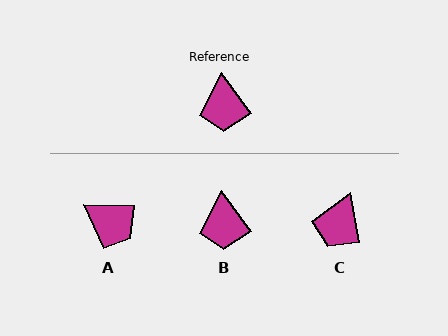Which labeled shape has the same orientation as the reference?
B.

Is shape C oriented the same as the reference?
No, it is off by about 26 degrees.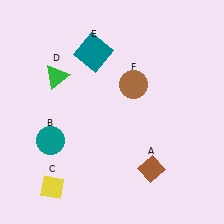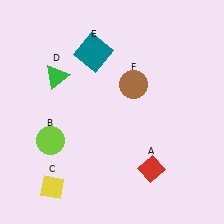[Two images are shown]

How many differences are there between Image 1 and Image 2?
There are 2 differences between the two images.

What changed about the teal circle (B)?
In Image 1, B is teal. In Image 2, it changed to lime.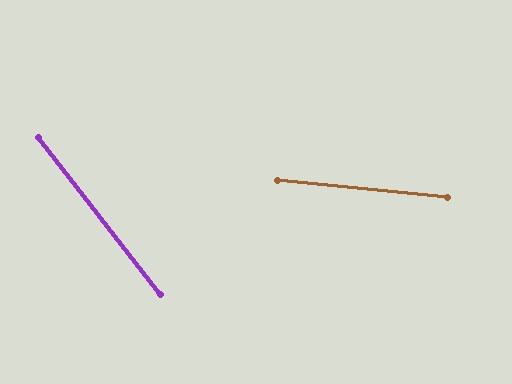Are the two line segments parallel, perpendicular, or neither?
Neither parallel nor perpendicular — they differ by about 46°.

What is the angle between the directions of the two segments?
Approximately 46 degrees.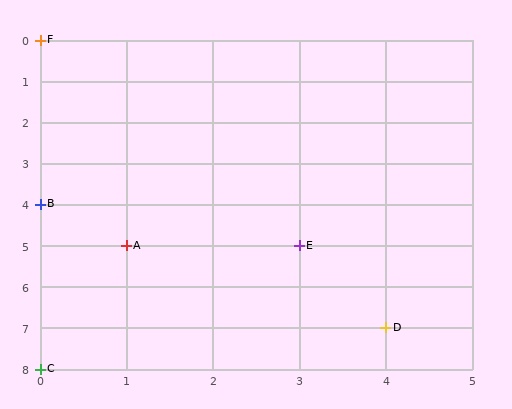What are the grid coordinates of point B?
Point B is at grid coordinates (0, 4).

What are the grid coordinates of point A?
Point A is at grid coordinates (1, 5).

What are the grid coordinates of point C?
Point C is at grid coordinates (0, 8).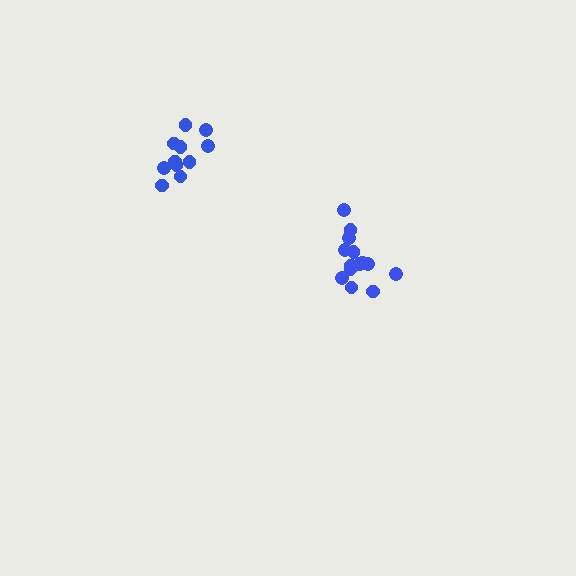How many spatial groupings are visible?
There are 2 spatial groupings.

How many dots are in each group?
Group 1: 11 dots, Group 2: 14 dots (25 total).